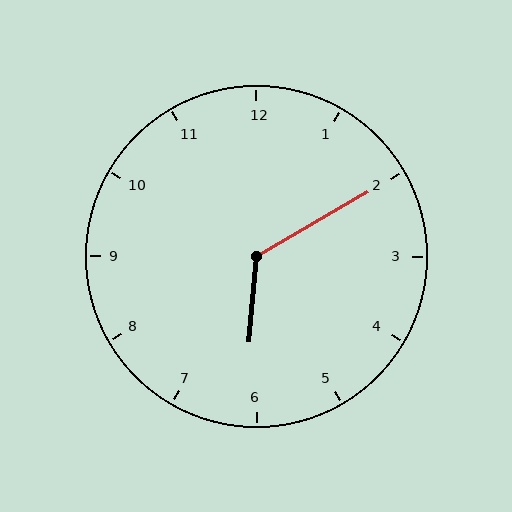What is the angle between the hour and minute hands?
Approximately 125 degrees.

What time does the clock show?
6:10.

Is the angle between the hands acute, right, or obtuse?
It is obtuse.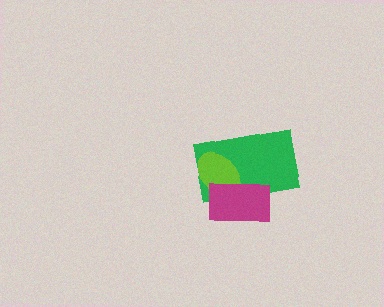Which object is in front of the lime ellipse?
The magenta rectangle is in front of the lime ellipse.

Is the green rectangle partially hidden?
Yes, it is partially covered by another shape.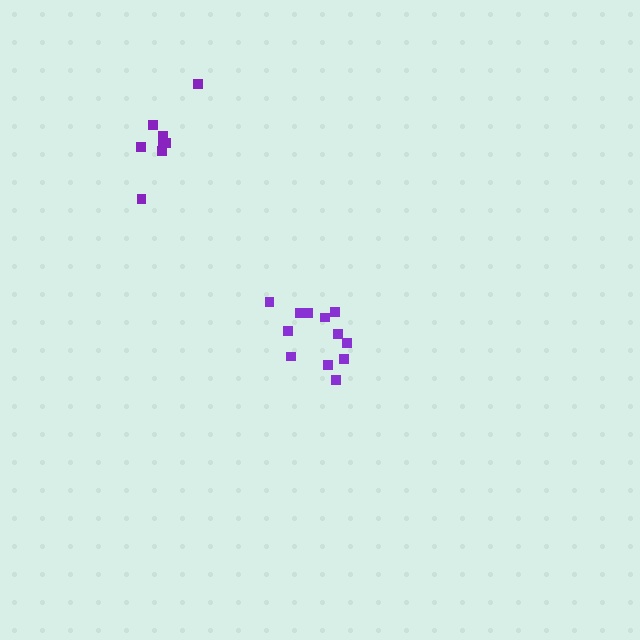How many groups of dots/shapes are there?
There are 2 groups.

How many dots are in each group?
Group 1: 12 dots, Group 2: 8 dots (20 total).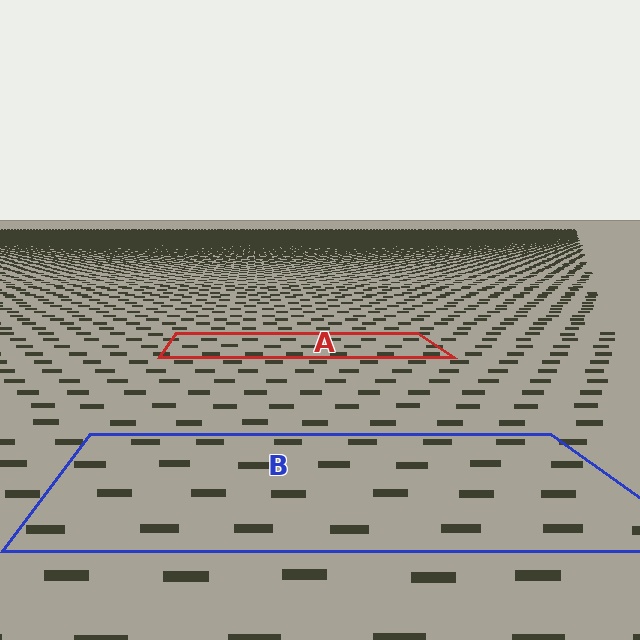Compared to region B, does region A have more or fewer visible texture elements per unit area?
Region A has more texture elements per unit area — they are packed more densely because it is farther away.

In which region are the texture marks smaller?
The texture marks are smaller in region A, because it is farther away.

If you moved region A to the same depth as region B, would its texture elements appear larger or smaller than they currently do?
They would appear larger. At a closer depth, the same texture elements are projected at a bigger on-screen size.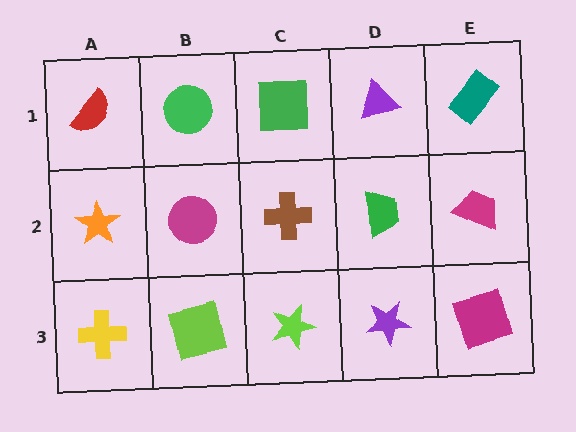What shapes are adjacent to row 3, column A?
An orange star (row 2, column A), a lime square (row 3, column B).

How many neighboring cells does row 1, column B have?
3.